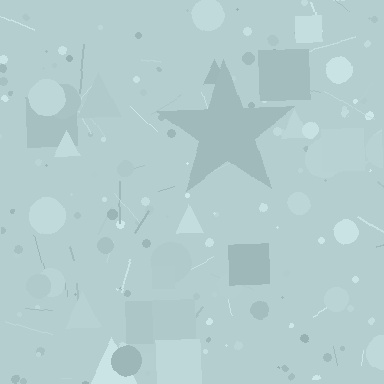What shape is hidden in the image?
A star is hidden in the image.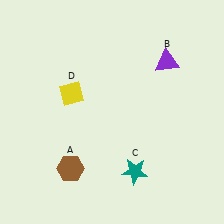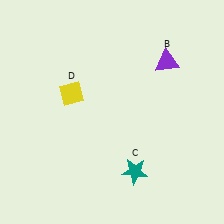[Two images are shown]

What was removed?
The brown hexagon (A) was removed in Image 2.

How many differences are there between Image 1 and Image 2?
There is 1 difference between the two images.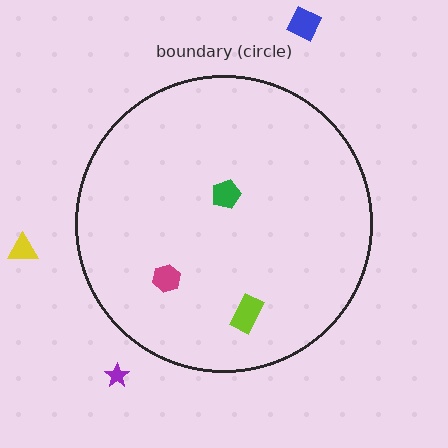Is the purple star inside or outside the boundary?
Outside.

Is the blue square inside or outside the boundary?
Outside.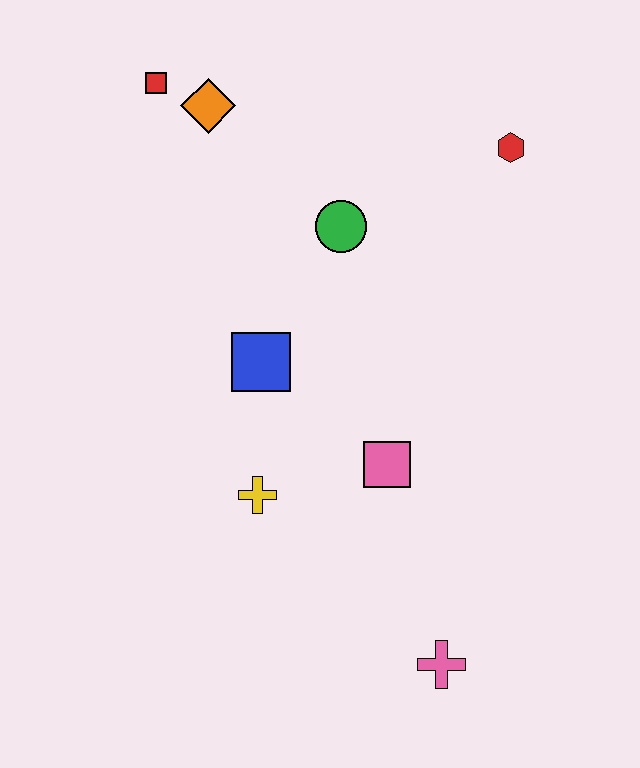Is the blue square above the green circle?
No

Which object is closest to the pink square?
The yellow cross is closest to the pink square.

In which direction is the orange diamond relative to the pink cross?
The orange diamond is above the pink cross.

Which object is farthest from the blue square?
The pink cross is farthest from the blue square.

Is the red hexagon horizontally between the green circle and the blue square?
No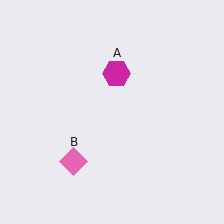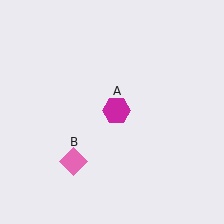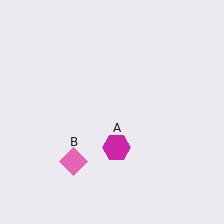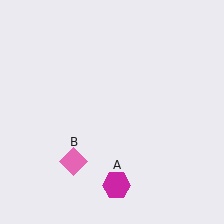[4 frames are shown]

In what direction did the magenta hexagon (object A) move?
The magenta hexagon (object A) moved down.